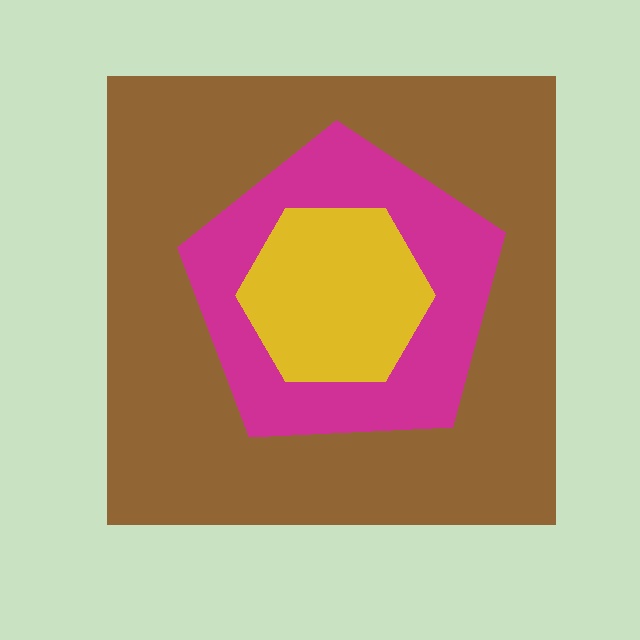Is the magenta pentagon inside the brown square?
Yes.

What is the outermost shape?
The brown square.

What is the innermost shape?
The yellow hexagon.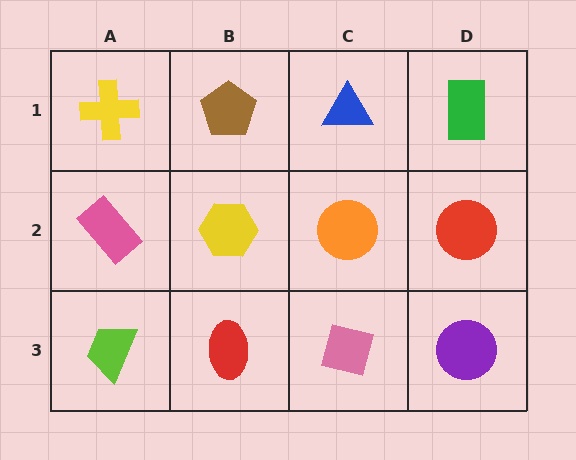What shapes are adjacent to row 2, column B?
A brown pentagon (row 1, column B), a red ellipse (row 3, column B), a pink rectangle (row 2, column A), an orange circle (row 2, column C).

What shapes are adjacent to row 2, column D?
A green rectangle (row 1, column D), a purple circle (row 3, column D), an orange circle (row 2, column C).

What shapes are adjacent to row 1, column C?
An orange circle (row 2, column C), a brown pentagon (row 1, column B), a green rectangle (row 1, column D).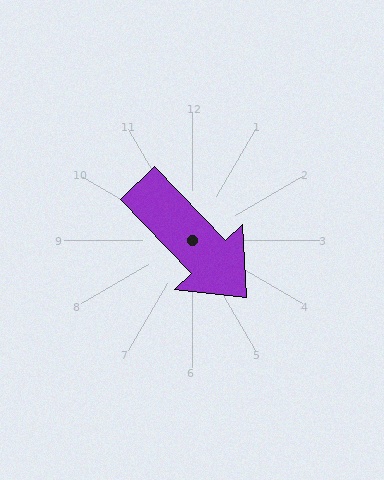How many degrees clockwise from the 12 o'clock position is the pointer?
Approximately 136 degrees.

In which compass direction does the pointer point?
Southeast.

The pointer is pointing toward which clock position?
Roughly 5 o'clock.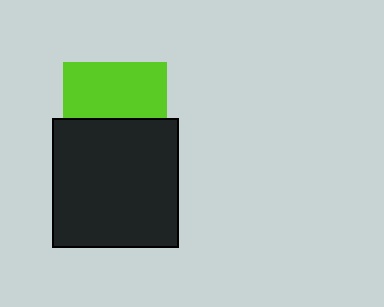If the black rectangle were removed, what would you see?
You would see the complete lime square.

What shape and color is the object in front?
The object in front is a black rectangle.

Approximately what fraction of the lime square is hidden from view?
Roughly 46% of the lime square is hidden behind the black rectangle.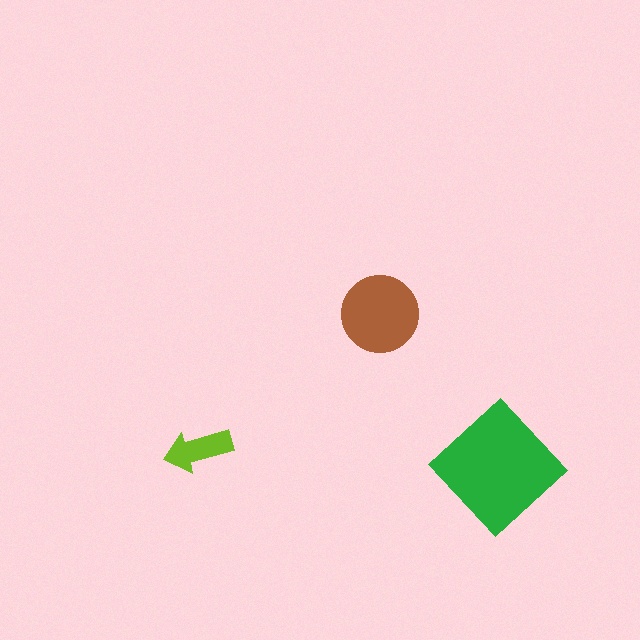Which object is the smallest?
The lime arrow.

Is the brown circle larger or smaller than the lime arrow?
Larger.